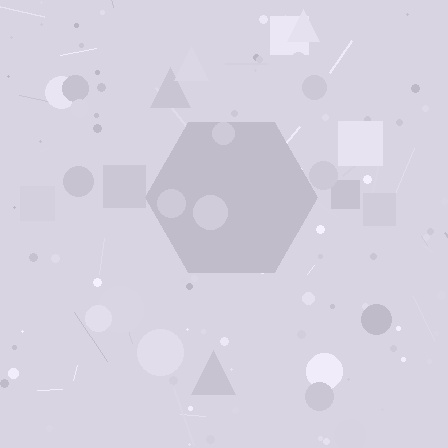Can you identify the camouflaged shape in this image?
The camouflaged shape is a hexagon.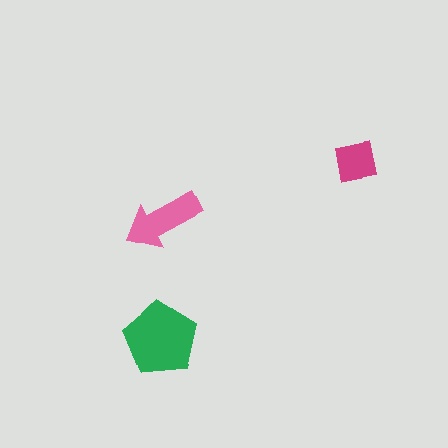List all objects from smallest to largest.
The magenta square, the pink arrow, the green pentagon.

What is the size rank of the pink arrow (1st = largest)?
2nd.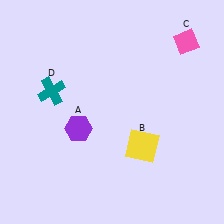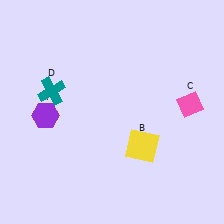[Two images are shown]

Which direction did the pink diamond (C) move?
The pink diamond (C) moved down.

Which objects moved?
The objects that moved are: the purple hexagon (A), the pink diamond (C).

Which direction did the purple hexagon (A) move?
The purple hexagon (A) moved left.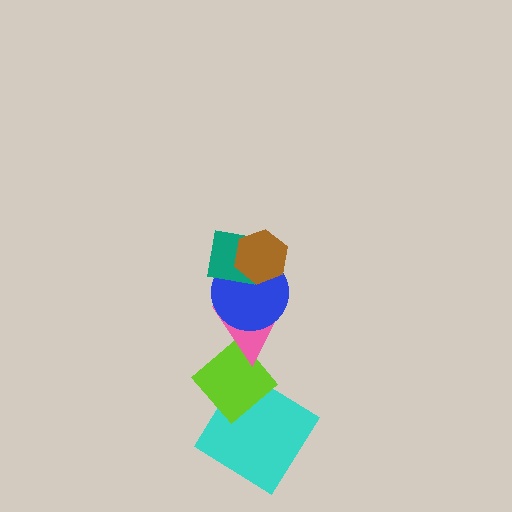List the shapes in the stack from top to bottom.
From top to bottom: the brown hexagon, the teal square, the blue circle, the pink triangle, the lime diamond, the cyan diamond.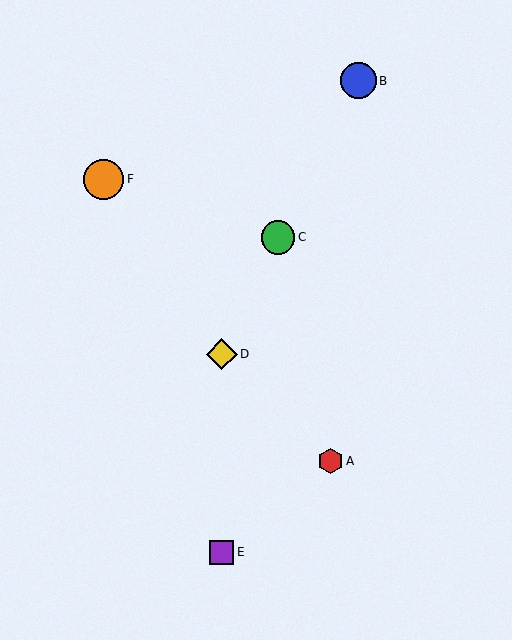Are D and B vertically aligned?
No, D is at x≈222 and B is at x≈359.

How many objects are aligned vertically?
2 objects (D, E) are aligned vertically.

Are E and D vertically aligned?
Yes, both are at x≈222.